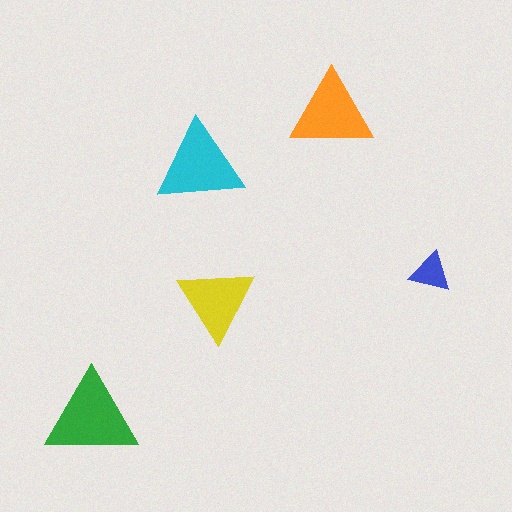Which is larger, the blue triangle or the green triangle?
The green one.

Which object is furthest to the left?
The green triangle is leftmost.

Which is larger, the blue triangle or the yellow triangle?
The yellow one.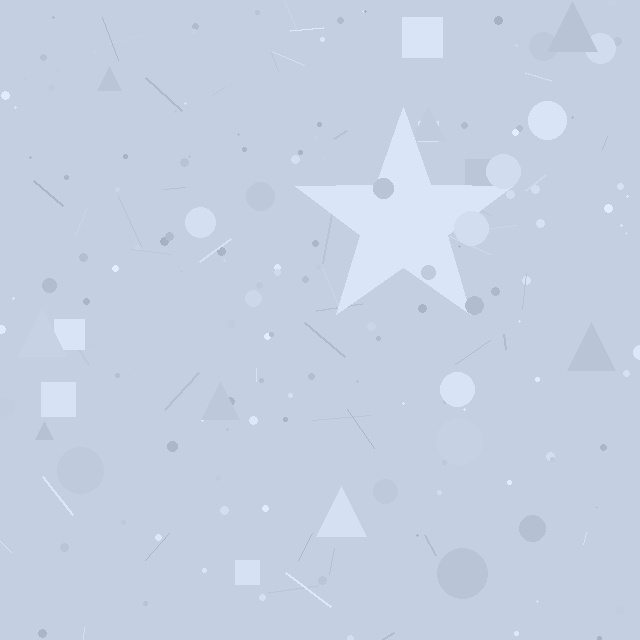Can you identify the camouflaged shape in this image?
The camouflaged shape is a star.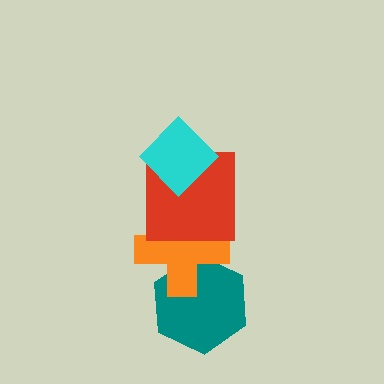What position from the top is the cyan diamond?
The cyan diamond is 1st from the top.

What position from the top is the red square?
The red square is 2nd from the top.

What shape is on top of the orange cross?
The red square is on top of the orange cross.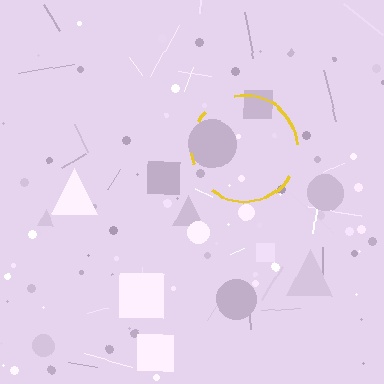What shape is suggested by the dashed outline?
The dashed outline suggests a circle.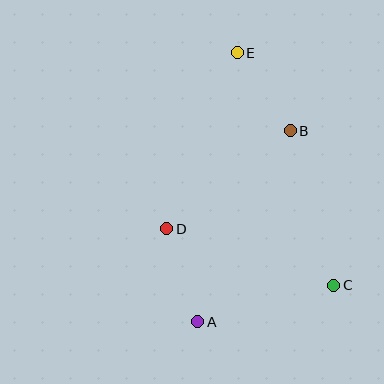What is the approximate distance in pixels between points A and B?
The distance between A and B is approximately 212 pixels.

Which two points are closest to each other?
Points B and E are closest to each other.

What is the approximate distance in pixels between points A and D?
The distance between A and D is approximately 98 pixels.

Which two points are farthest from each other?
Points A and E are farthest from each other.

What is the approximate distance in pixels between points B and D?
The distance between B and D is approximately 158 pixels.